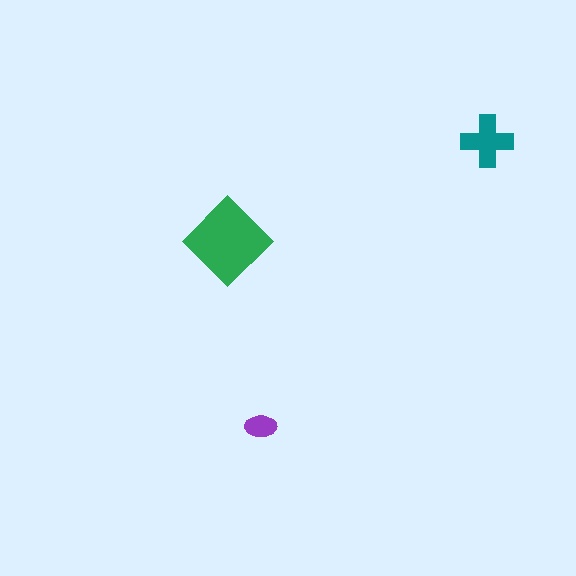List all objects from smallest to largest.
The purple ellipse, the teal cross, the green diamond.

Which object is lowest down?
The purple ellipse is bottommost.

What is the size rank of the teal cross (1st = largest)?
2nd.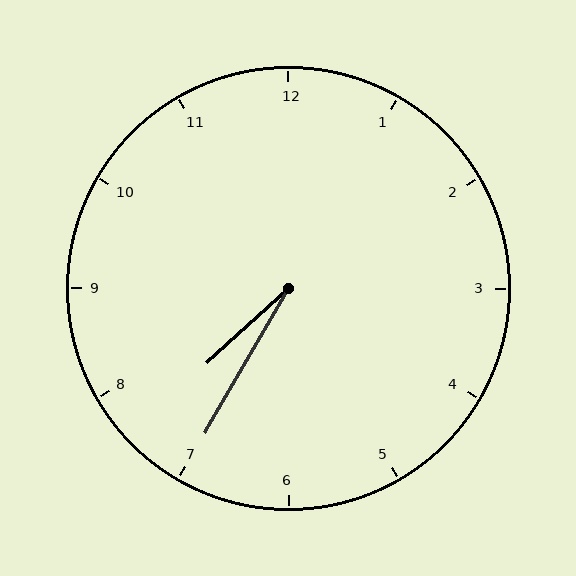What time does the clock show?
7:35.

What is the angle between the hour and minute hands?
Approximately 18 degrees.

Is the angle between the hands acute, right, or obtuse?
It is acute.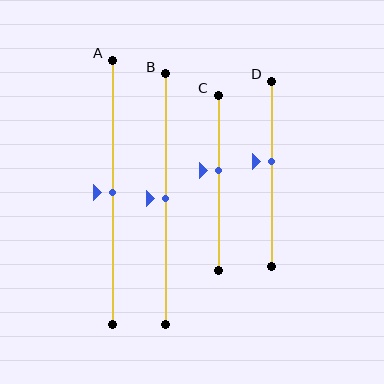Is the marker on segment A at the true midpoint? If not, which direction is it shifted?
Yes, the marker on segment A is at the true midpoint.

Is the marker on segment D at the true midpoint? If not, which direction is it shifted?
No, the marker on segment D is shifted upward by about 7% of the segment length.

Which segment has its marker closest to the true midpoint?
Segment A has its marker closest to the true midpoint.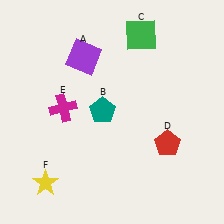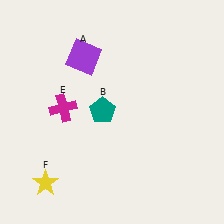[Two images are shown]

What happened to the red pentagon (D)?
The red pentagon (D) was removed in Image 2. It was in the bottom-right area of Image 1.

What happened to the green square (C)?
The green square (C) was removed in Image 2. It was in the top-right area of Image 1.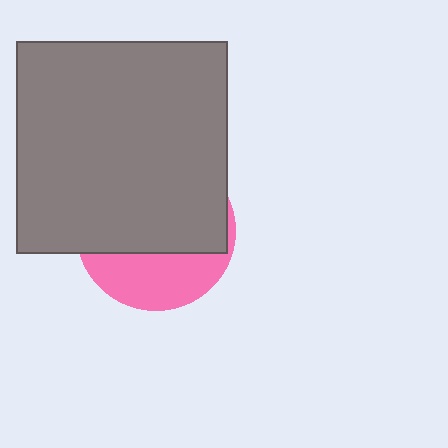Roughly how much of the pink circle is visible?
A small part of it is visible (roughly 34%).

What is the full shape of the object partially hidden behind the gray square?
The partially hidden object is a pink circle.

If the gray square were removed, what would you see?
You would see the complete pink circle.